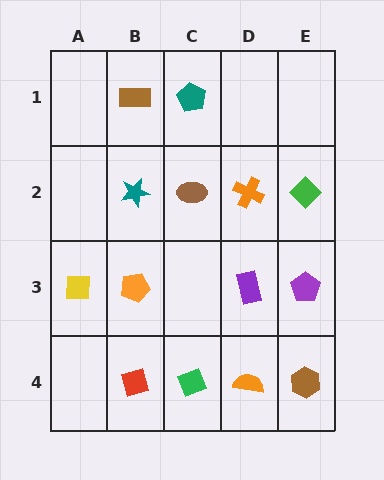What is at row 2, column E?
A green diamond.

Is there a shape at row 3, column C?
No, that cell is empty.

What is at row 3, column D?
A purple rectangle.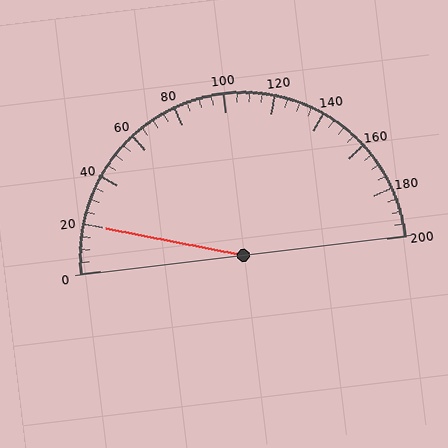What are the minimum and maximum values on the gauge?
The gauge ranges from 0 to 200.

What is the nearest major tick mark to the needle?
The nearest major tick mark is 20.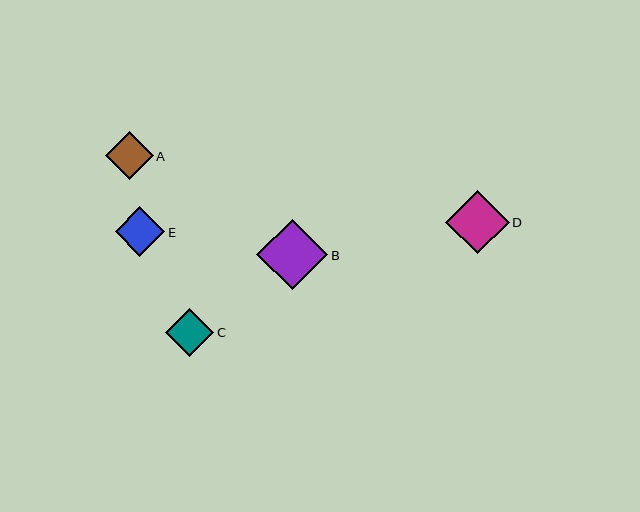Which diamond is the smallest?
Diamond C is the smallest with a size of approximately 48 pixels.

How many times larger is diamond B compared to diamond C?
Diamond B is approximately 1.5 times the size of diamond C.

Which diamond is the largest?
Diamond B is the largest with a size of approximately 71 pixels.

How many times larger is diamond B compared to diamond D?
Diamond B is approximately 1.1 times the size of diamond D.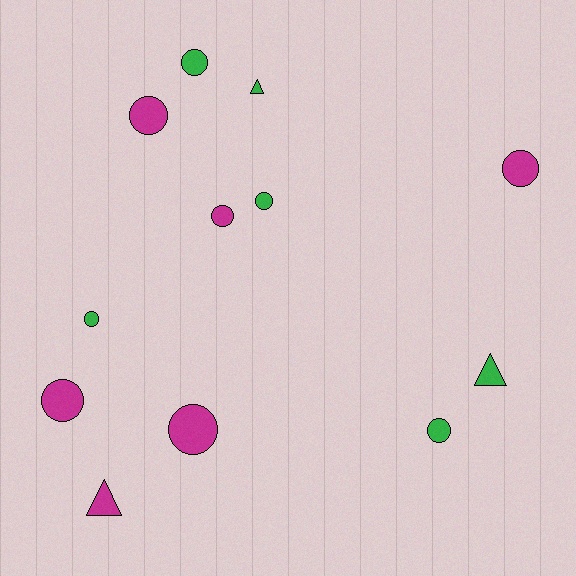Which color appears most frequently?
Green, with 6 objects.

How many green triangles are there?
There are 2 green triangles.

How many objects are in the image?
There are 12 objects.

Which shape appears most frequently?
Circle, with 9 objects.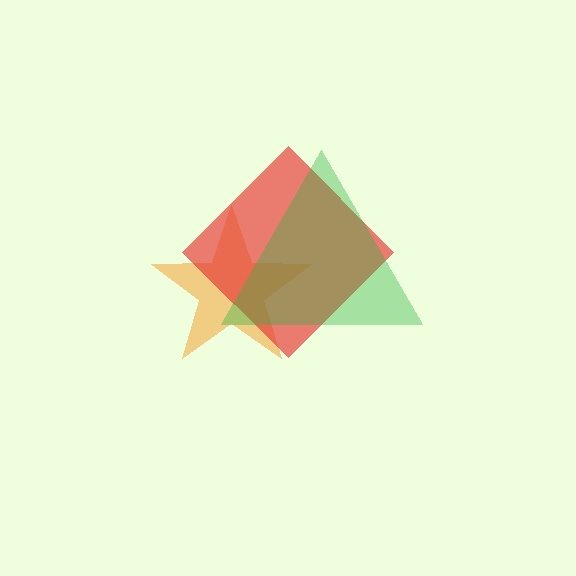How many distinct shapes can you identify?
There are 3 distinct shapes: an orange star, a red diamond, a green triangle.